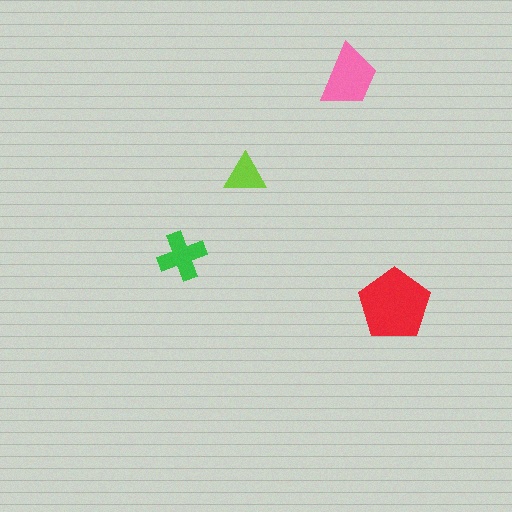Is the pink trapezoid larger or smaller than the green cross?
Larger.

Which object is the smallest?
The lime triangle.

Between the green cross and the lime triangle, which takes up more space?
The green cross.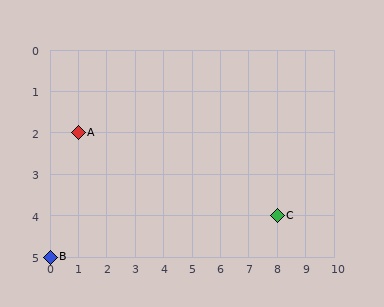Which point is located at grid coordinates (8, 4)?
Point C is at (8, 4).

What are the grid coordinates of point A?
Point A is at grid coordinates (1, 2).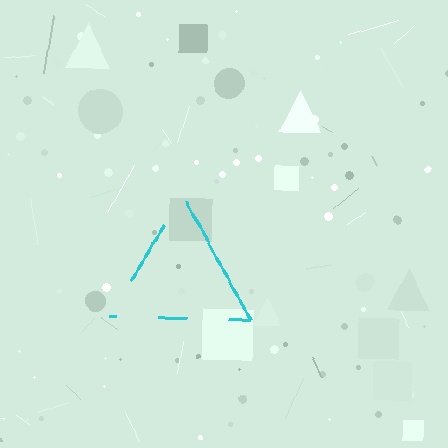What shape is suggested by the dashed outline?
The dashed outline suggests a triangle.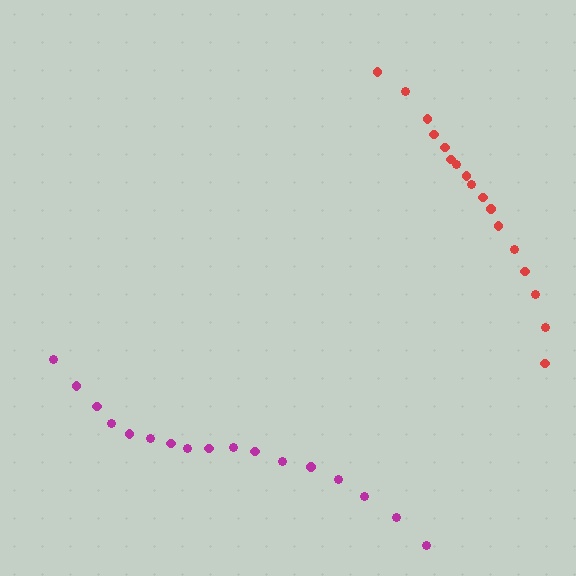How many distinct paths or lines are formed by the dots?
There are 2 distinct paths.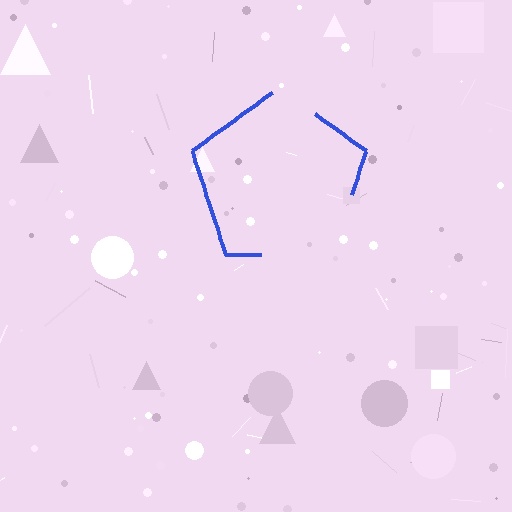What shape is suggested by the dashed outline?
The dashed outline suggests a pentagon.